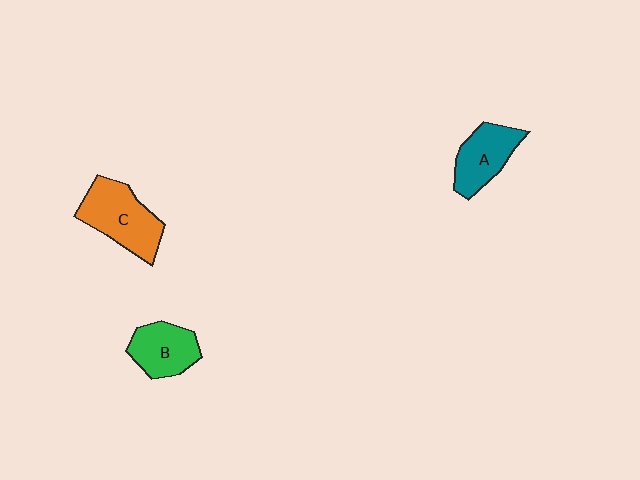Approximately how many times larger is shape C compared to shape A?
Approximately 1.3 times.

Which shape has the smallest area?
Shape B (green).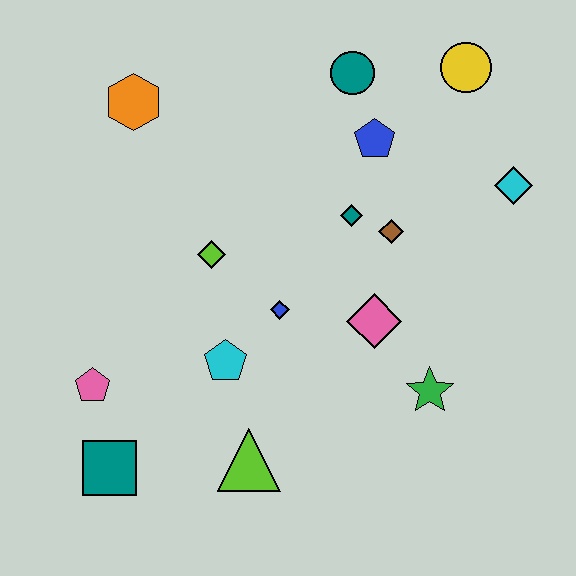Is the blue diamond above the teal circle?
No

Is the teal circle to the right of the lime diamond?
Yes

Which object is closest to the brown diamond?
The teal diamond is closest to the brown diamond.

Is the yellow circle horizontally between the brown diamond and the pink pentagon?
No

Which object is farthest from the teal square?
The yellow circle is farthest from the teal square.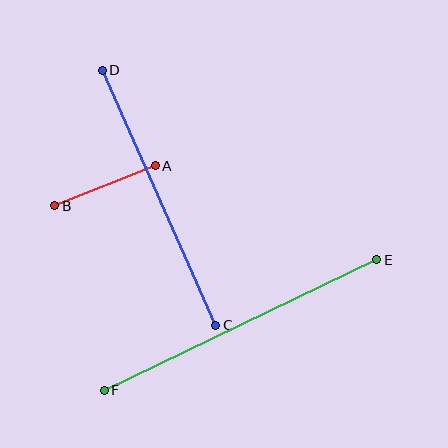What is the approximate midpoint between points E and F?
The midpoint is at approximately (240, 325) pixels.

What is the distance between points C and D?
The distance is approximately 279 pixels.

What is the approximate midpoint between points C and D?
The midpoint is at approximately (159, 198) pixels.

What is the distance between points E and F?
The distance is approximately 302 pixels.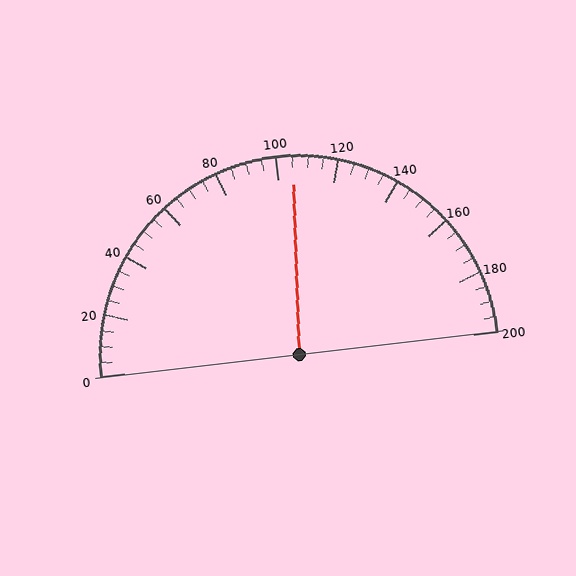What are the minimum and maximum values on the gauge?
The gauge ranges from 0 to 200.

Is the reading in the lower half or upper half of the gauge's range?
The reading is in the upper half of the range (0 to 200).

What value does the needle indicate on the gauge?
The needle indicates approximately 105.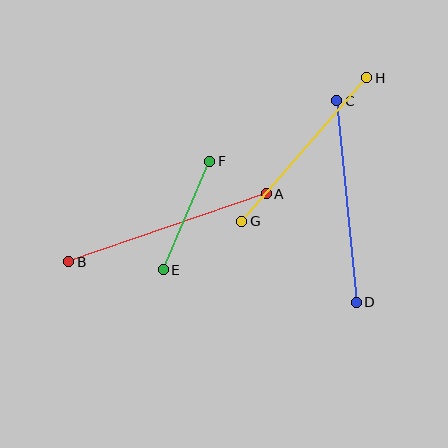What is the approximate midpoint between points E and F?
The midpoint is at approximately (187, 216) pixels.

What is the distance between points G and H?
The distance is approximately 190 pixels.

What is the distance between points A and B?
The distance is approximately 209 pixels.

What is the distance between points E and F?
The distance is approximately 118 pixels.